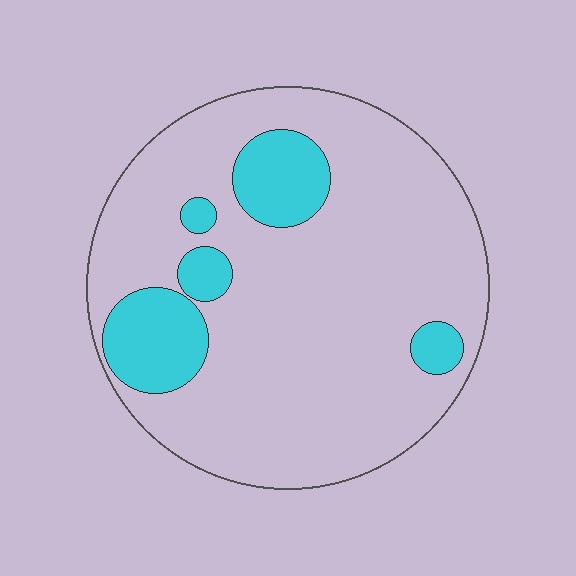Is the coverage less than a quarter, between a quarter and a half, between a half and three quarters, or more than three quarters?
Less than a quarter.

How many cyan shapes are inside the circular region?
5.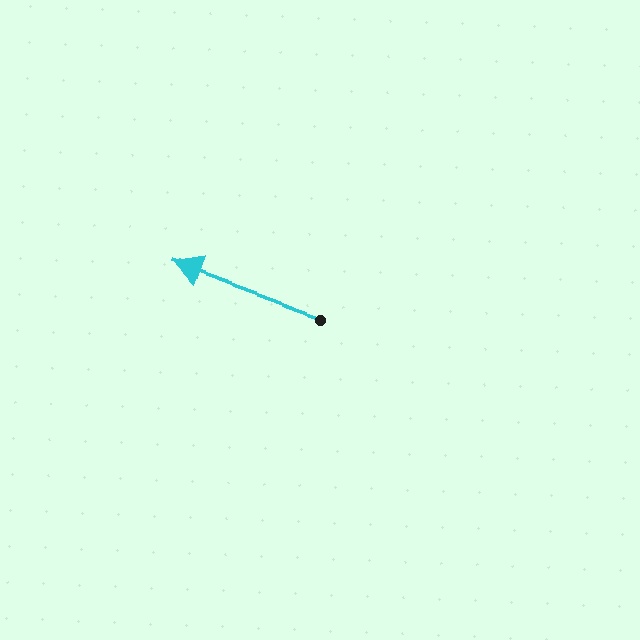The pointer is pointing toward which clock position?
Roughly 10 o'clock.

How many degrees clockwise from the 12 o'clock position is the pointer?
Approximately 290 degrees.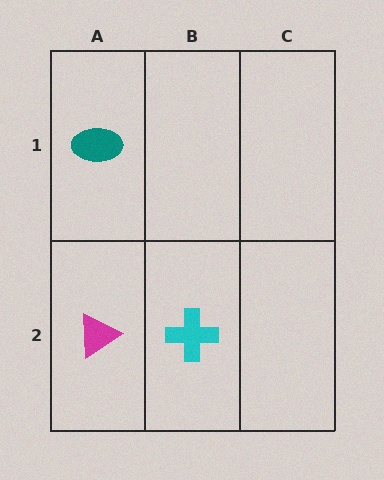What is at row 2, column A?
A magenta triangle.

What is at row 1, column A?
A teal ellipse.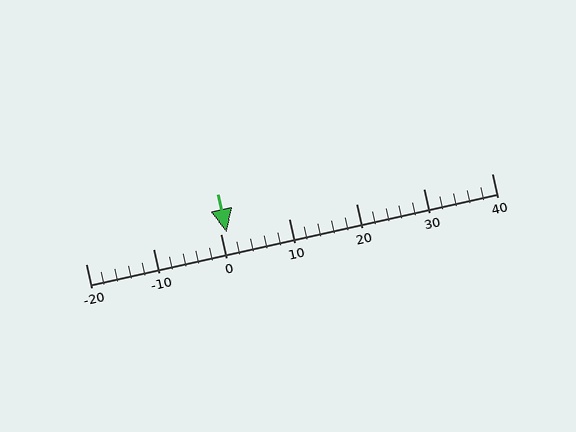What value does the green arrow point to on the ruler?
The green arrow points to approximately 1.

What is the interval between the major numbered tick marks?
The major tick marks are spaced 10 units apart.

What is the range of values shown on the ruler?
The ruler shows values from -20 to 40.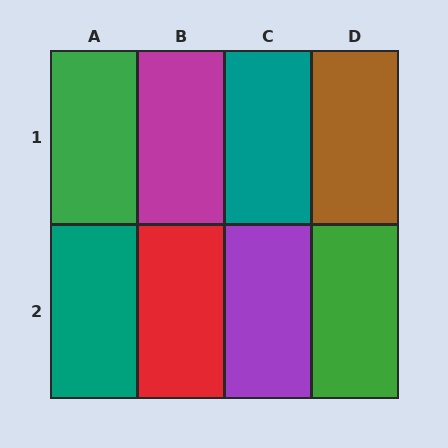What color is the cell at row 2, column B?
Red.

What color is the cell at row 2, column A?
Teal.